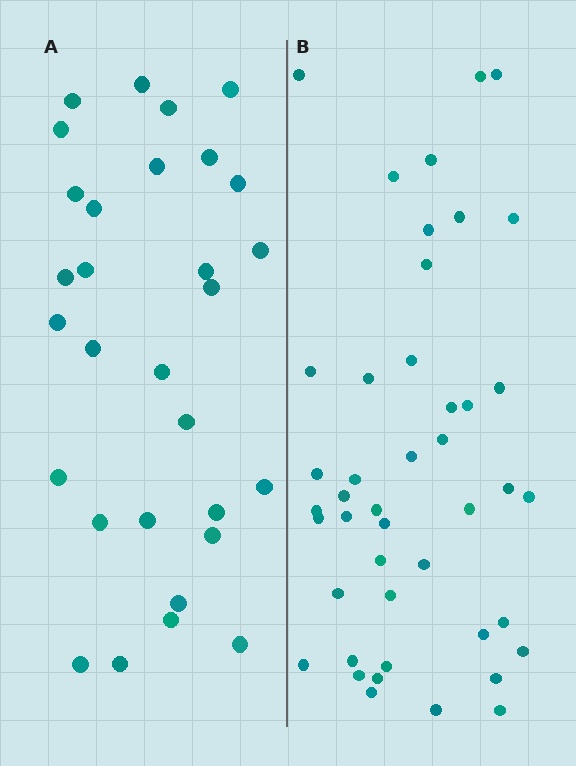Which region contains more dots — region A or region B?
Region B (the right region) has more dots.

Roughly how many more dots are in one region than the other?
Region B has approximately 15 more dots than region A.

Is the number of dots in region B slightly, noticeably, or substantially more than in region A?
Region B has substantially more. The ratio is roughly 1.5 to 1.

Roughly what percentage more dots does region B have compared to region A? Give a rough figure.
About 45% more.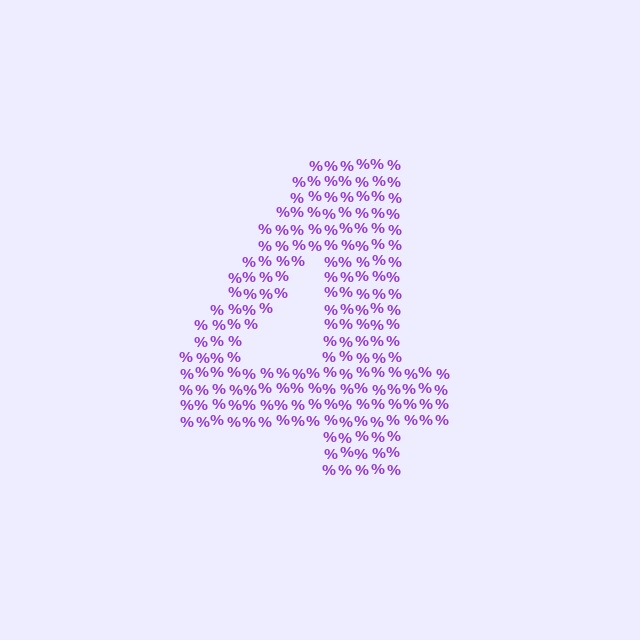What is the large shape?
The large shape is the digit 4.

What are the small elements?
The small elements are percent signs.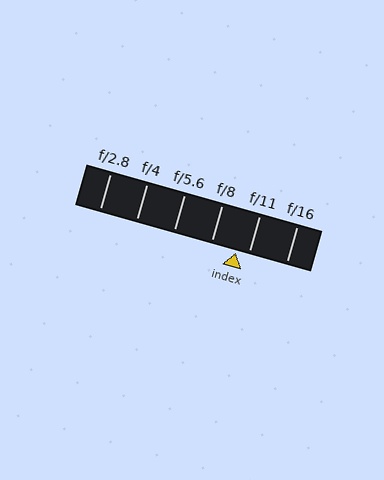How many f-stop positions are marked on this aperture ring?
There are 6 f-stop positions marked.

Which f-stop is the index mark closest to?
The index mark is closest to f/11.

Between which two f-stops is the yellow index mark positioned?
The index mark is between f/8 and f/11.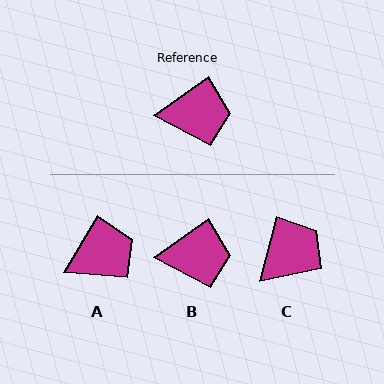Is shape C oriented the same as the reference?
No, it is off by about 39 degrees.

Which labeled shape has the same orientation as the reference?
B.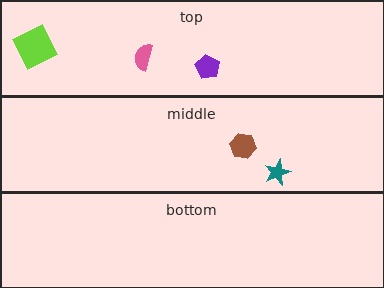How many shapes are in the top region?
3.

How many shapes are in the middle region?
2.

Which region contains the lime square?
The top region.